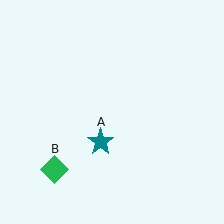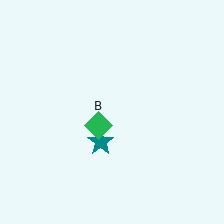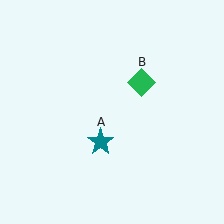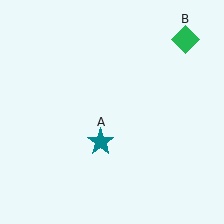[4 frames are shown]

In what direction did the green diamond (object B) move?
The green diamond (object B) moved up and to the right.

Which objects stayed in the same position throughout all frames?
Teal star (object A) remained stationary.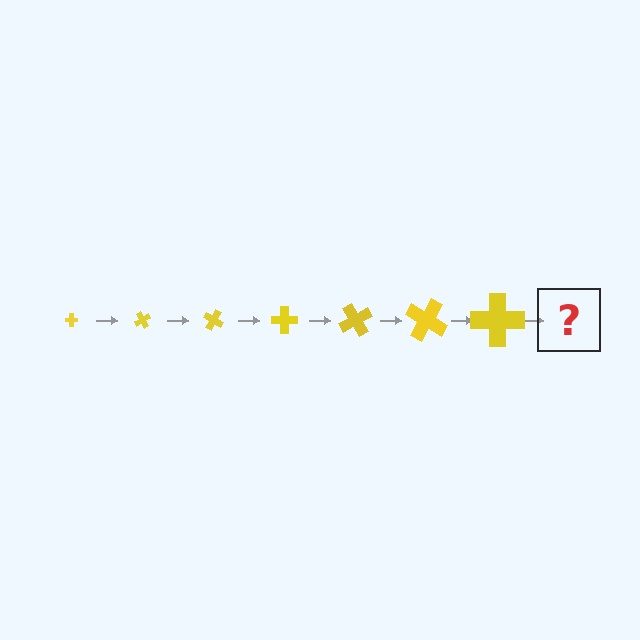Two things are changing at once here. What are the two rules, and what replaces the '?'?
The two rules are that the cross grows larger each step and it rotates 60 degrees each step. The '?' should be a cross, larger than the previous one and rotated 420 degrees from the start.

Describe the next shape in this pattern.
It should be a cross, larger than the previous one and rotated 420 degrees from the start.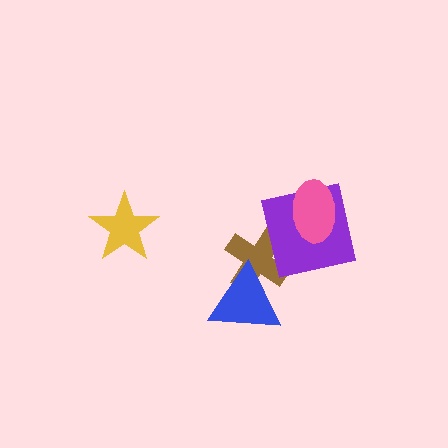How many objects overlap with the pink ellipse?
1 object overlaps with the pink ellipse.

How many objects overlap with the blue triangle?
1 object overlaps with the blue triangle.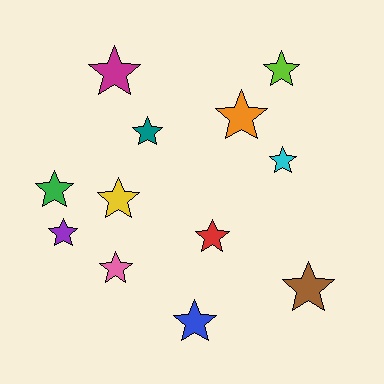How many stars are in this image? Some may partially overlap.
There are 12 stars.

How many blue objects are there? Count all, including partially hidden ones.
There is 1 blue object.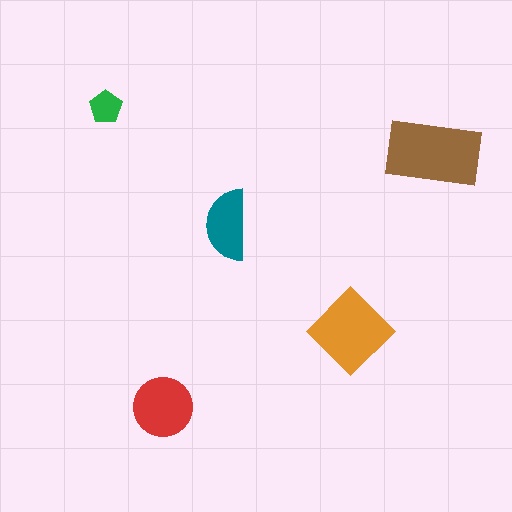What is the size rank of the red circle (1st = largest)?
3rd.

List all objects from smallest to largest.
The green pentagon, the teal semicircle, the red circle, the orange diamond, the brown rectangle.